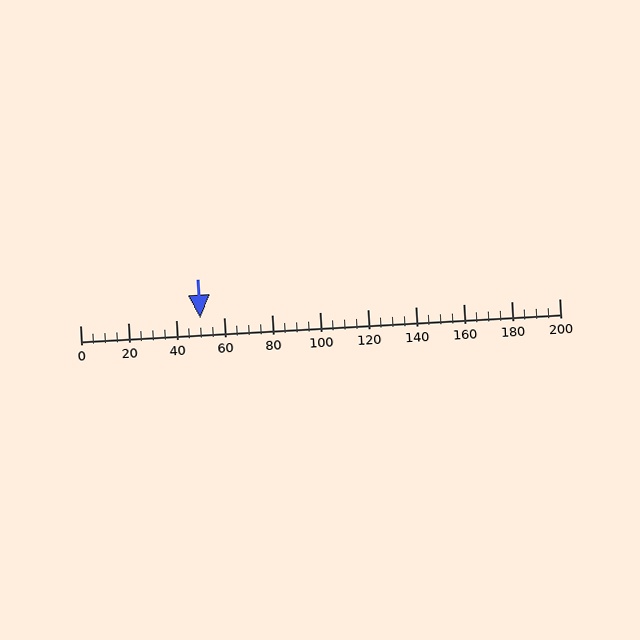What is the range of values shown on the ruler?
The ruler shows values from 0 to 200.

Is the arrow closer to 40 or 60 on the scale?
The arrow is closer to 60.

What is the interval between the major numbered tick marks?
The major tick marks are spaced 20 units apart.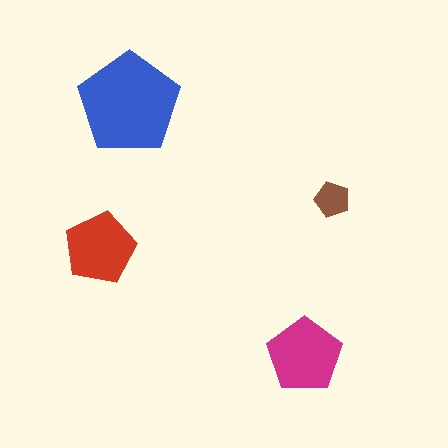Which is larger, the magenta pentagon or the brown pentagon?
The magenta one.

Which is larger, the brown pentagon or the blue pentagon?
The blue one.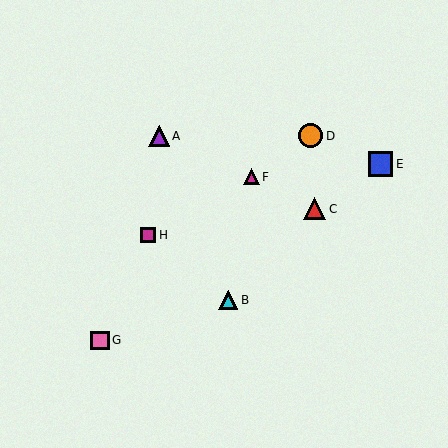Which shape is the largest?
The orange circle (labeled D) is the largest.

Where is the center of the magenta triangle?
The center of the magenta triangle is at (251, 177).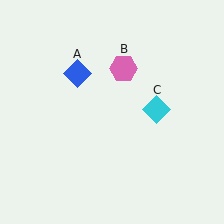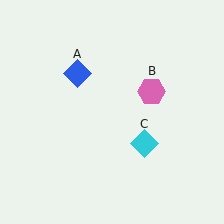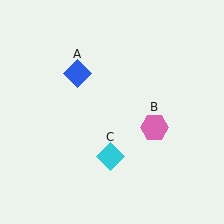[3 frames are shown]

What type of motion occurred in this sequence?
The pink hexagon (object B), cyan diamond (object C) rotated clockwise around the center of the scene.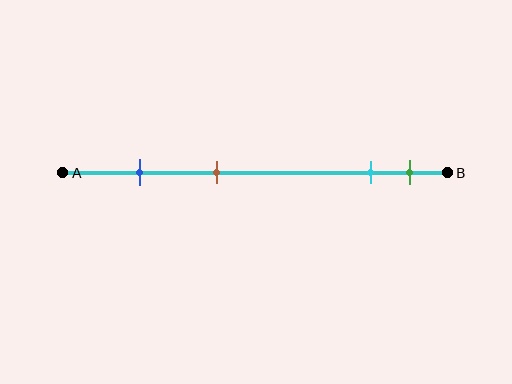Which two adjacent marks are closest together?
The cyan and green marks are the closest adjacent pair.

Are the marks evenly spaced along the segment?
No, the marks are not evenly spaced.